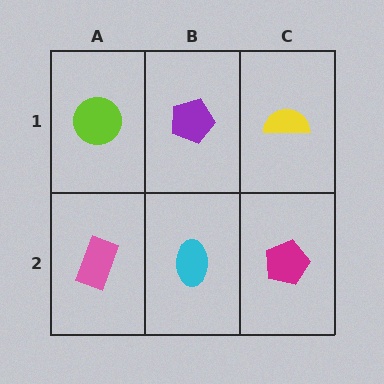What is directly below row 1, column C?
A magenta pentagon.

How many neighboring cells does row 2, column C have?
2.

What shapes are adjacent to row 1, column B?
A cyan ellipse (row 2, column B), a lime circle (row 1, column A), a yellow semicircle (row 1, column C).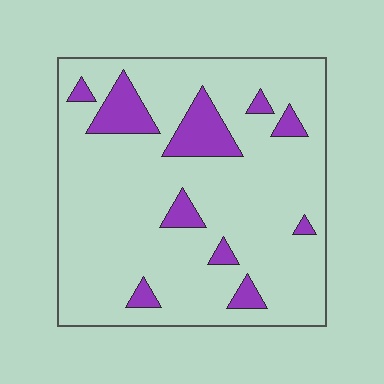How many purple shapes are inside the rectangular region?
10.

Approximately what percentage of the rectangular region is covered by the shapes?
Approximately 15%.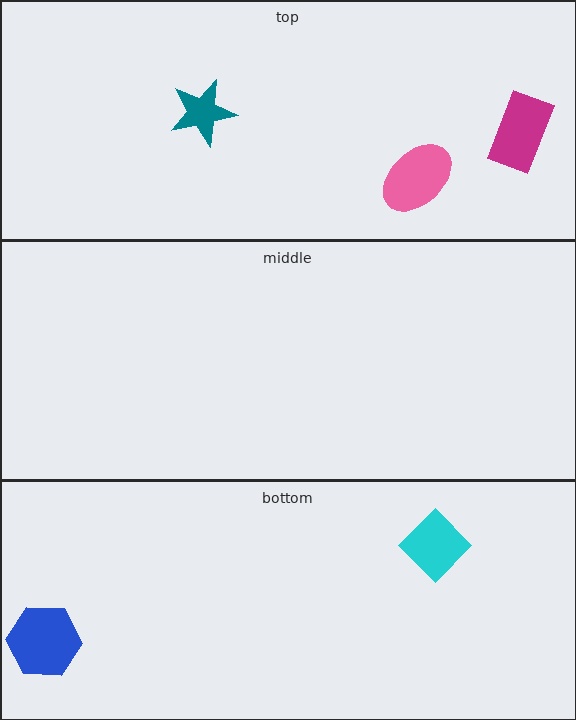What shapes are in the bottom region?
The blue hexagon, the cyan diamond.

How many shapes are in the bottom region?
2.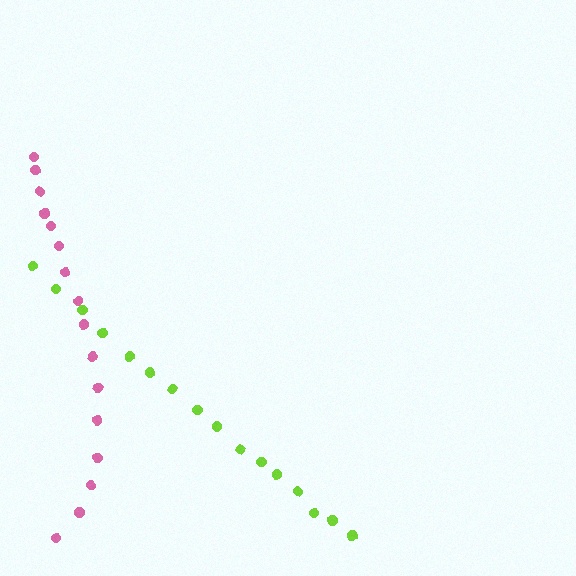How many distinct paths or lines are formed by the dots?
There are 2 distinct paths.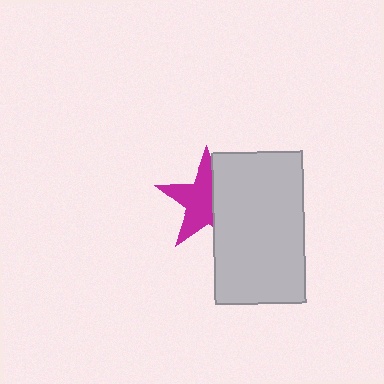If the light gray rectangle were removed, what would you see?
You would see the complete magenta star.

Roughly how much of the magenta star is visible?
About half of it is visible (roughly 58%).